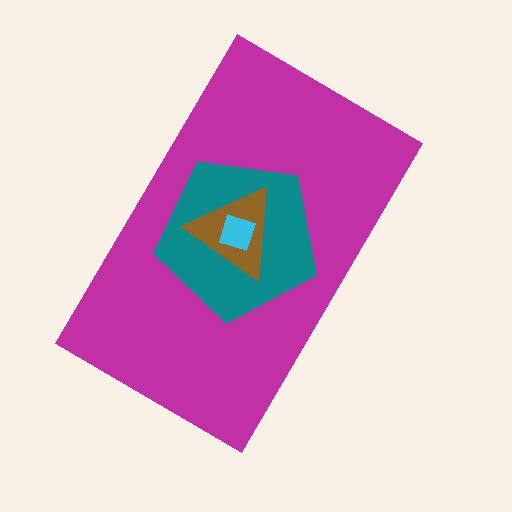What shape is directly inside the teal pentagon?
The brown triangle.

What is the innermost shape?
The cyan square.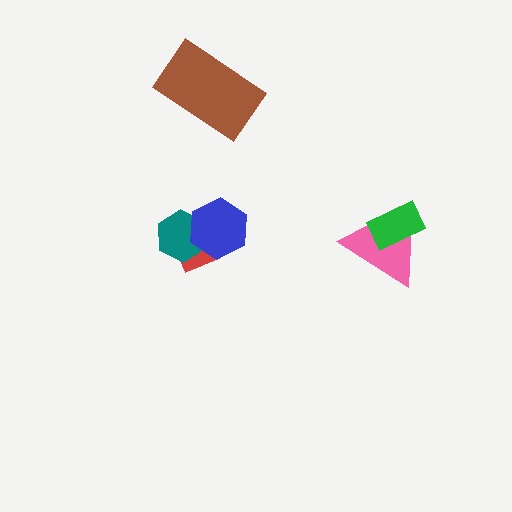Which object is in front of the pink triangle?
The green rectangle is in front of the pink triangle.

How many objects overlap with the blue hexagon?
2 objects overlap with the blue hexagon.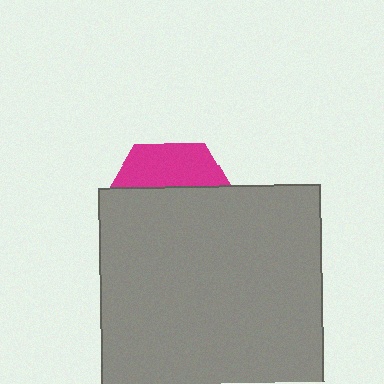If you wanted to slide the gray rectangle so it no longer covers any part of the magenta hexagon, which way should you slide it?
Slide it down — that is the most direct way to separate the two shapes.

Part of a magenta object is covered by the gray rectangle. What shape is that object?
It is a hexagon.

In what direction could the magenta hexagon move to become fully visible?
The magenta hexagon could move up. That would shift it out from behind the gray rectangle entirely.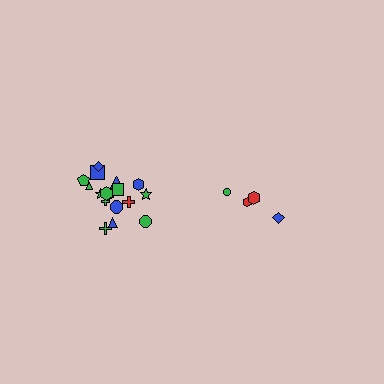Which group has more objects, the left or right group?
The left group.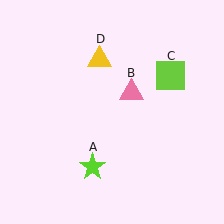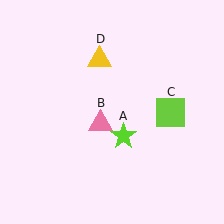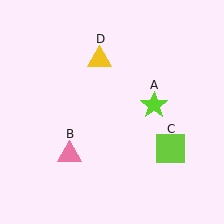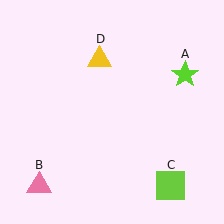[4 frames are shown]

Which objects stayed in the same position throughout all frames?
Yellow triangle (object D) remained stationary.